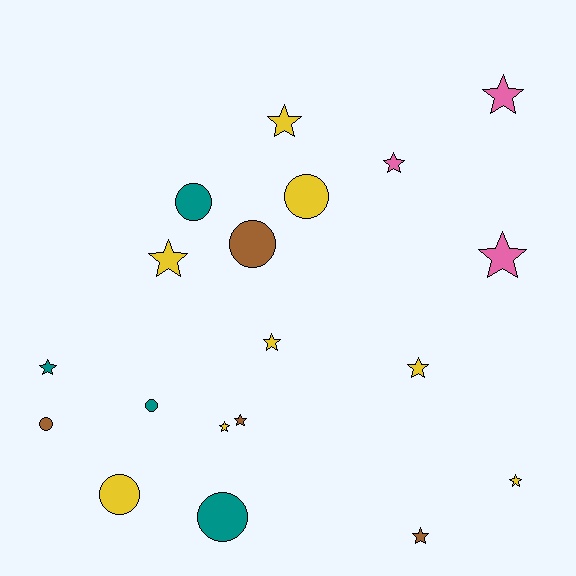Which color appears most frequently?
Yellow, with 8 objects.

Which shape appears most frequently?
Star, with 12 objects.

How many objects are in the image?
There are 19 objects.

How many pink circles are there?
There are no pink circles.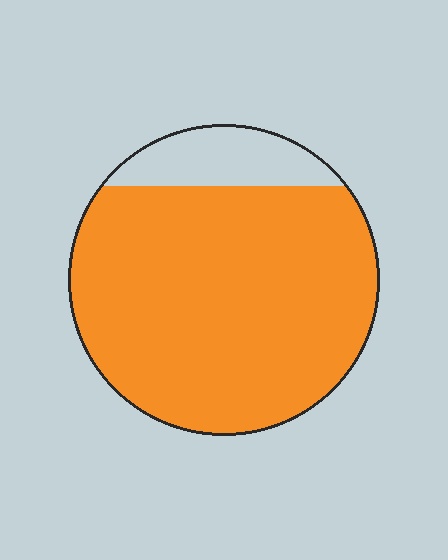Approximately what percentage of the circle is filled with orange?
Approximately 85%.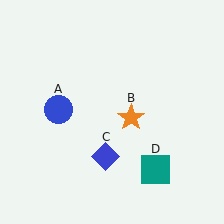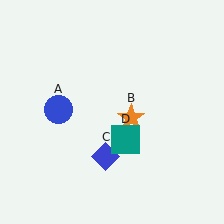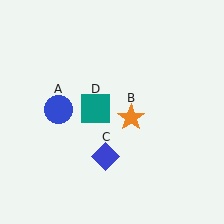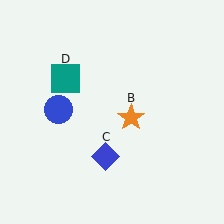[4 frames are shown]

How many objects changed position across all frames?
1 object changed position: teal square (object D).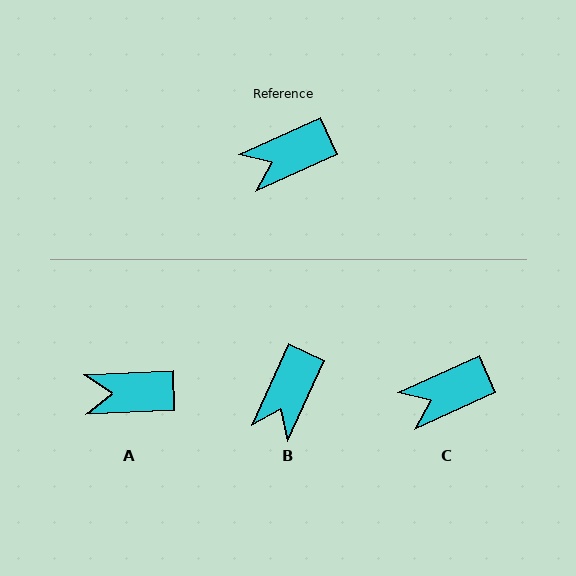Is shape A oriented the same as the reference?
No, it is off by about 22 degrees.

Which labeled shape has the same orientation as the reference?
C.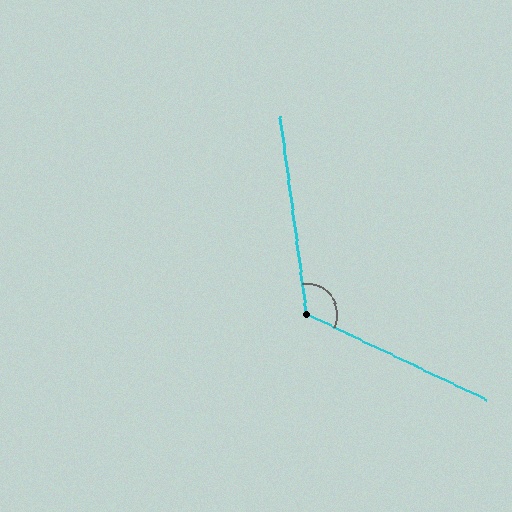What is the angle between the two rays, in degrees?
Approximately 123 degrees.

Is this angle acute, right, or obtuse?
It is obtuse.